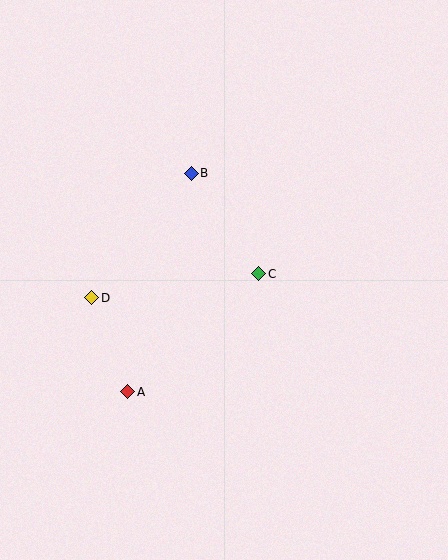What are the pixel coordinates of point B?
Point B is at (191, 173).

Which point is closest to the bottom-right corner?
Point C is closest to the bottom-right corner.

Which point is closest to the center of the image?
Point C at (259, 274) is closest to the center.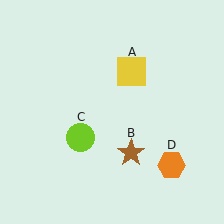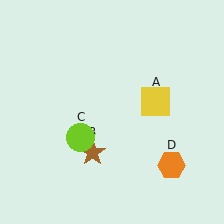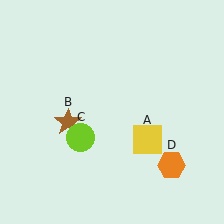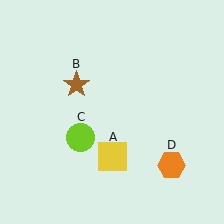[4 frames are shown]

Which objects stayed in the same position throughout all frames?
Lime circle (object C) and orange hexagon (object D) remained stationary.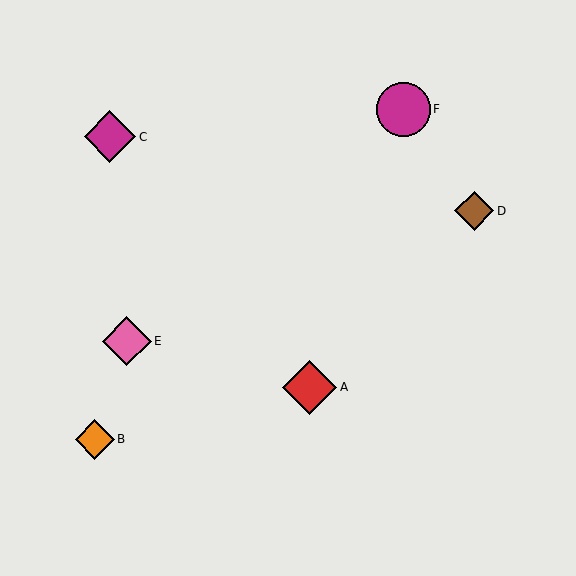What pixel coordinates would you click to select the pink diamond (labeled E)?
Click at (127, 341) to select the pink diamond E.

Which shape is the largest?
The red diamond (labeled A) is the largest.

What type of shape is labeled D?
Shape D is a brown diamond.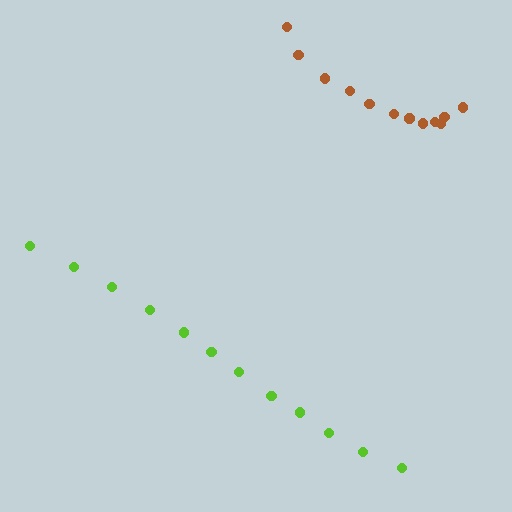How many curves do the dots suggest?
There are 2 distinct paths.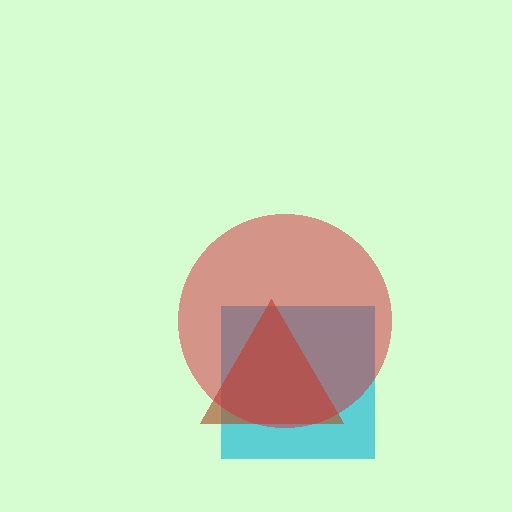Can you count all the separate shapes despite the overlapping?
Yes, there are 3 separate shapes.